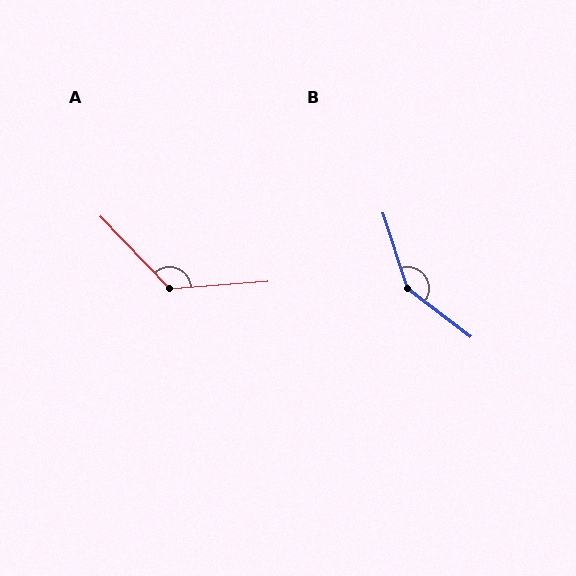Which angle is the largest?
B, at approximately 146 degrees.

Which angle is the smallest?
A, at approximately 129 degrees.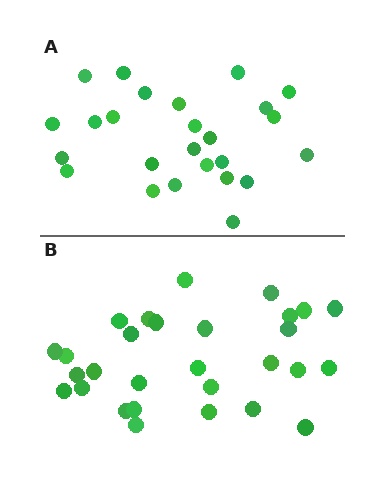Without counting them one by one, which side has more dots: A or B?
Region B (the bottom region) has more dots.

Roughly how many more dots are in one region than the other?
Region B has about 4 more dots than region A.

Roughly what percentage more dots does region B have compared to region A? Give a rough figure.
About 15% more.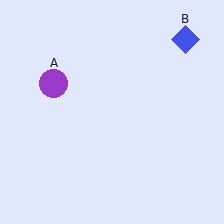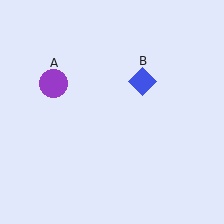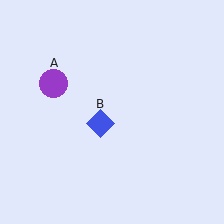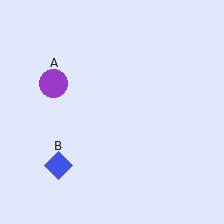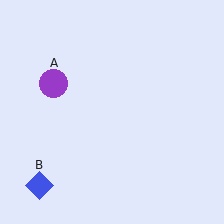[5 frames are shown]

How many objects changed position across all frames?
1 object changed position: blue diamond (object B).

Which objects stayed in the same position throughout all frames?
Purple circle (object A) remained stationary.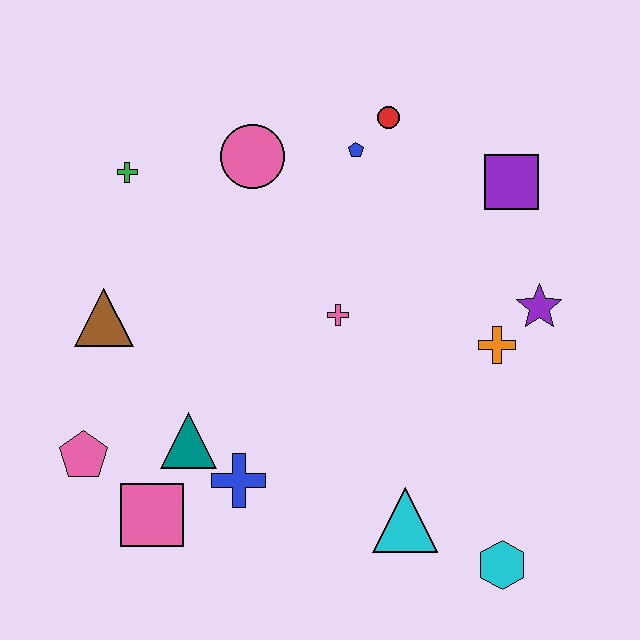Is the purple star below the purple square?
Yes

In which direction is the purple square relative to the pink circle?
The purple square is to the right of the pink circle.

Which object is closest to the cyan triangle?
The cyan hexagon is closest to the cyan triangle.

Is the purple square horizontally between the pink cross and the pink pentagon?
No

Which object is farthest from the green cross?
The cyan hexagon is farthest from the green cross.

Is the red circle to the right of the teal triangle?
Yes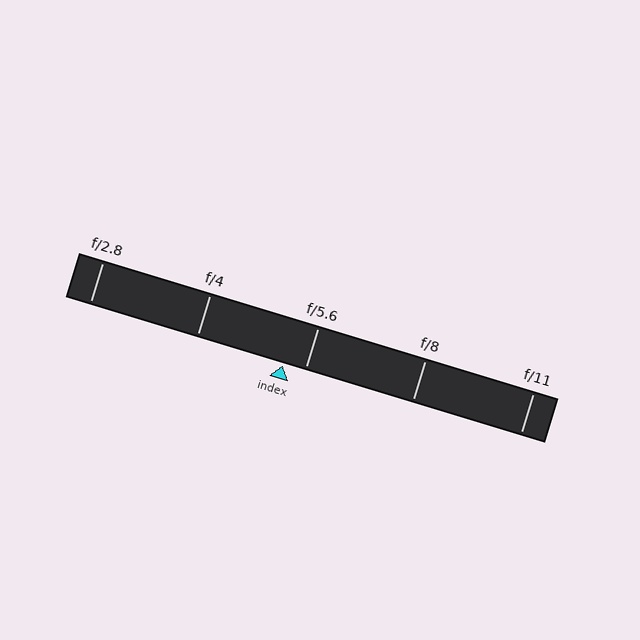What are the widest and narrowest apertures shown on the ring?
The widest aperture shown is f/2.8 and the narrowest is f/11.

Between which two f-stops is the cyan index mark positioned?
The index mark is between f/4 and f/5.6.